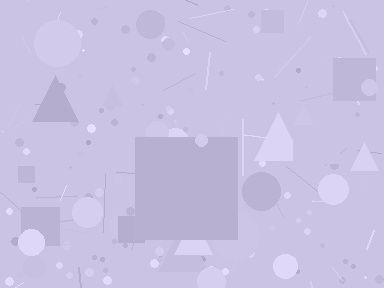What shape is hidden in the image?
A square is hidden in the image.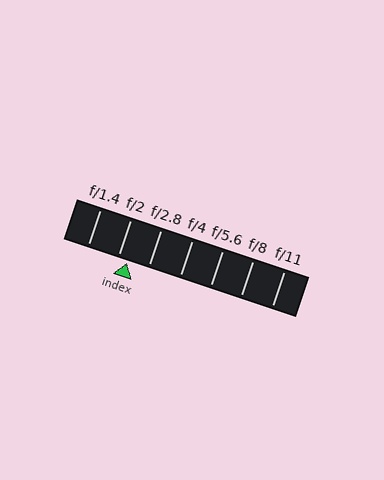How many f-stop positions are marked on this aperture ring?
There are 7 f-stop positions marked.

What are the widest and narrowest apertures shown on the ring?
The widest aperture shown is f/1.4 and the narrowest is f/11.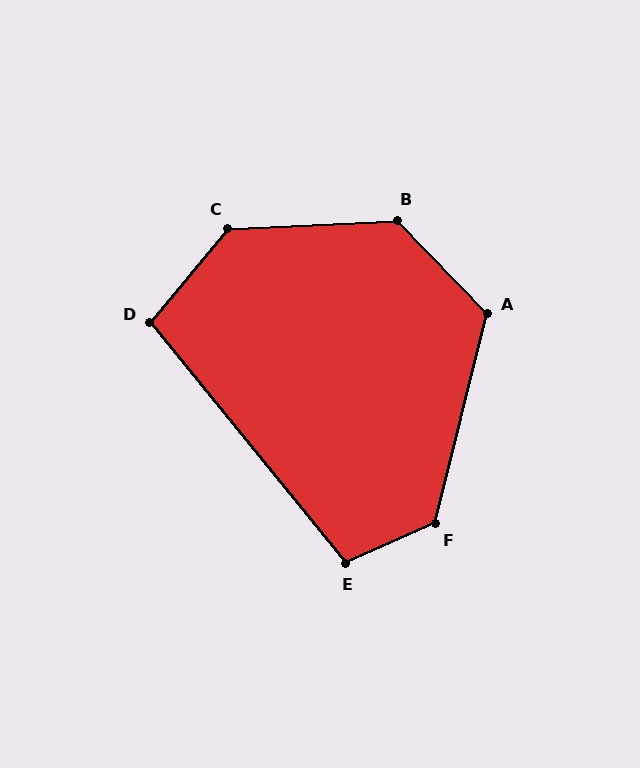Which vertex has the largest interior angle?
C, at approximately 132 degrees.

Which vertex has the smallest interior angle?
D, at approximately 101 degrees.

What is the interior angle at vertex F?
Approximately 128 degrees (obtuse).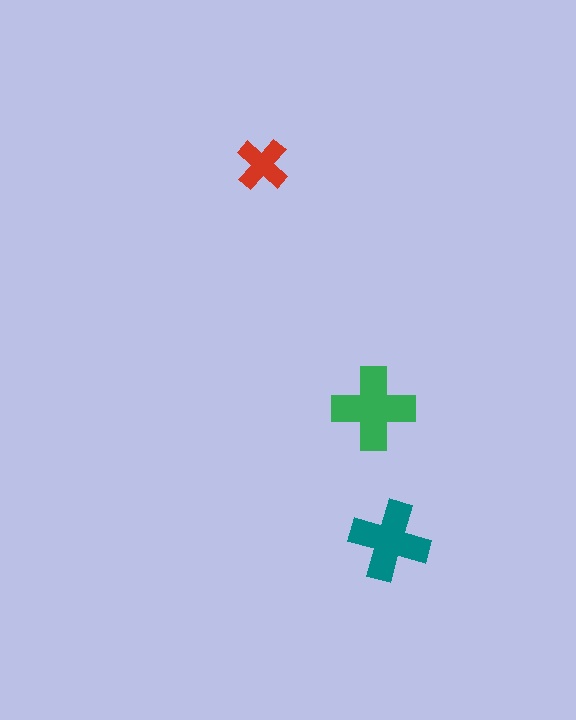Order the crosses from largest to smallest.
the green one, the teal one, the red one.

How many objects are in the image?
There are 3 objects in the image.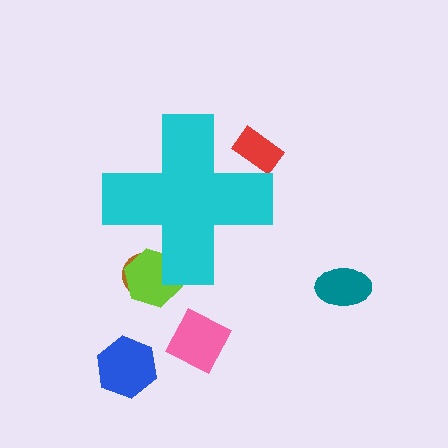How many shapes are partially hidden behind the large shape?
3 shapes are partially hidden.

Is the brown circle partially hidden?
Yes, the brown circle is partially hidden behind the cyan cross.